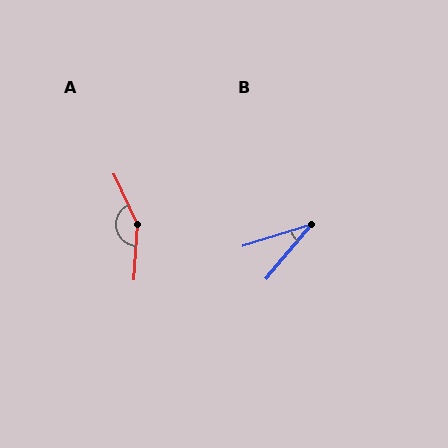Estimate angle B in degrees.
Approximately 33 degrees.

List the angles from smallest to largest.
B (33°), A (151°).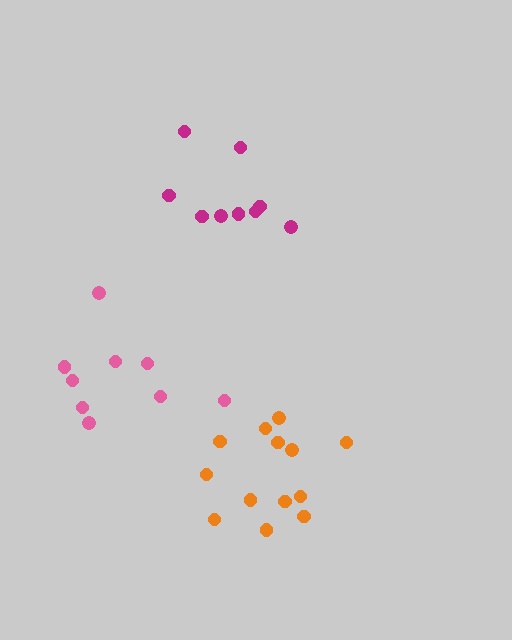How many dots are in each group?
Group 1: 9 dots, Group 2: 13 dots, Group 3: 9 dots (31 total).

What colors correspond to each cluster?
The clusters are colored: magenta, orange, pink.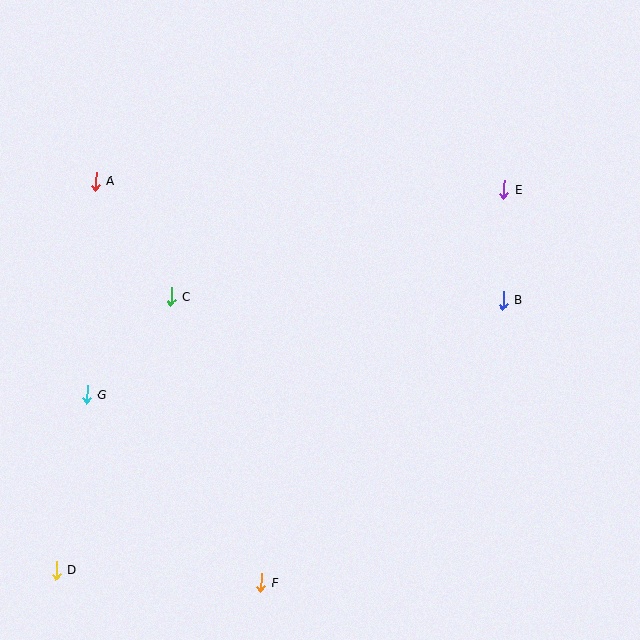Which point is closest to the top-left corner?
Point A is closest to the top-left corner.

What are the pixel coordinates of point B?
Point B is at (503, 300).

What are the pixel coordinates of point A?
Point A is at (96, 181).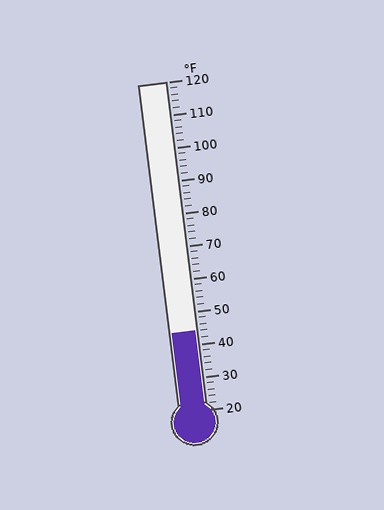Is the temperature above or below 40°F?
The temperature is above 40°F.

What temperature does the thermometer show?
The thermometer shows approximately 44°F.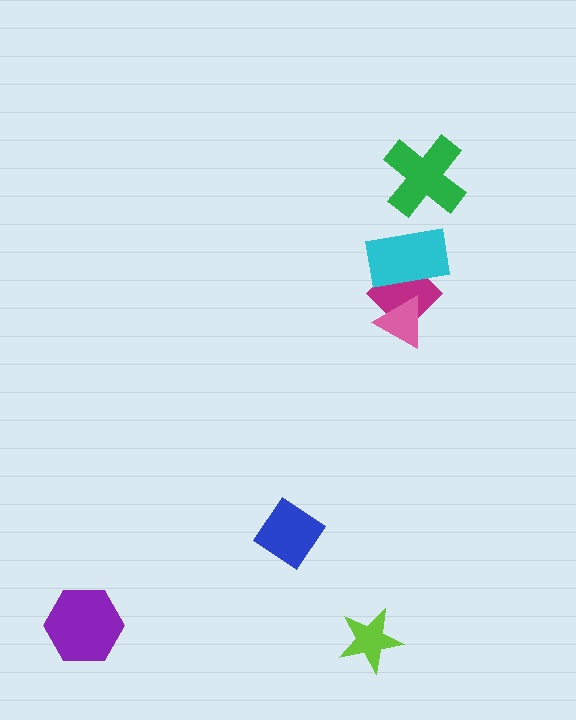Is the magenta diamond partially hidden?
Yes, it is partially covered by another shape.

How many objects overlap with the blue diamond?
0 objects overlap with the blue diamond.